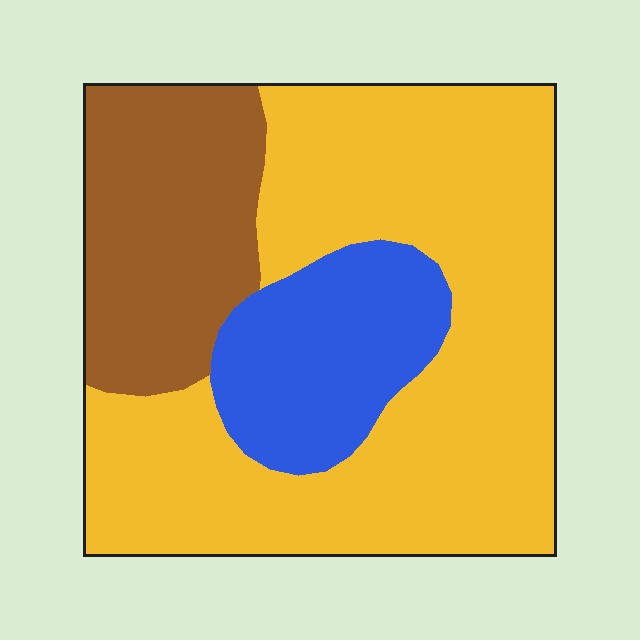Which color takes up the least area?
Blue, at roughly 15%.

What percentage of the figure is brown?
Brown takes up about one quarter (1/4) of the figure.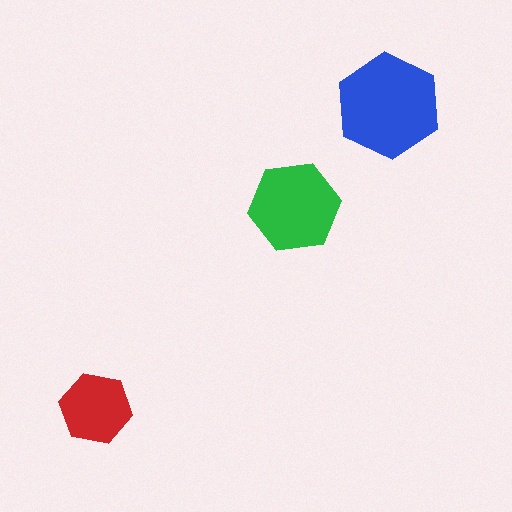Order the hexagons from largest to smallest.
the blue one, the green one, the red one.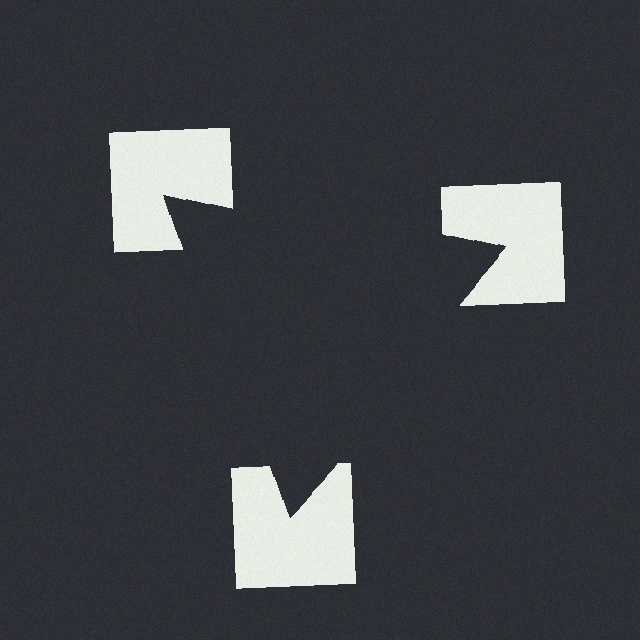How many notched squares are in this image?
There are 3 — one at each vertex of the illusory triangle.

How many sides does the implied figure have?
3 sides.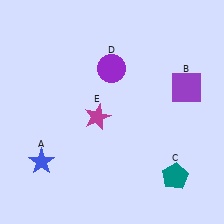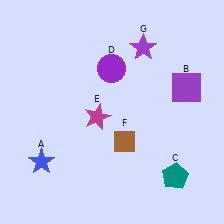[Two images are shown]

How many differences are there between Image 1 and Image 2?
There are 2 differences between the two images.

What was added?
A brown diamond (F), a purple star (G) were added in Image 2.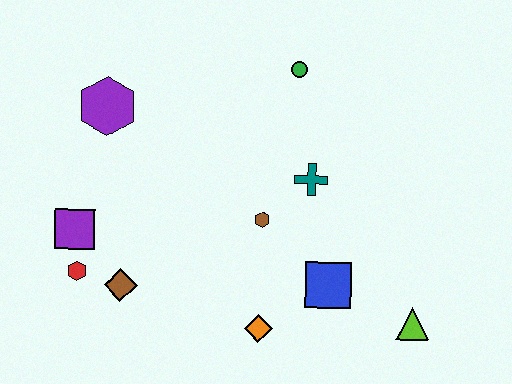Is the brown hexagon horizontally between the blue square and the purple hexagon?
Yes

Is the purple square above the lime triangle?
Yes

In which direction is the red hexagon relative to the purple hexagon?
The red hexagon is below the purple hexagon.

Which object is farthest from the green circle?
The red hexagon is farthest from the green circle.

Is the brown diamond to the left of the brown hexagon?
Yes